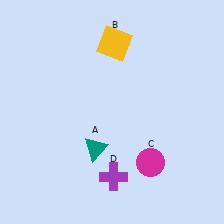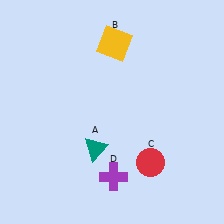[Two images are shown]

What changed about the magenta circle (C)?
In Image 1, C is magenta. In Image 2, it changed to red.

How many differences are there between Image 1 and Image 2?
There is 1 difference between the two images.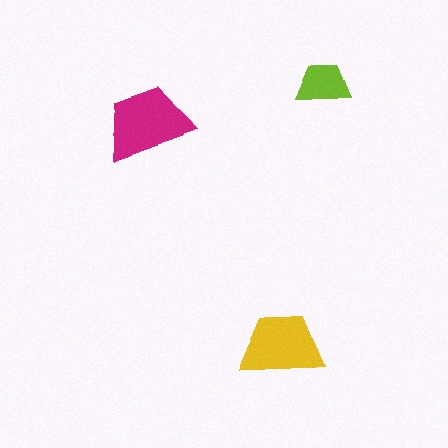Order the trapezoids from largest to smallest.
the magenta one, the yellow one, the lime one.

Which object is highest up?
The lime trapezoid is topmost.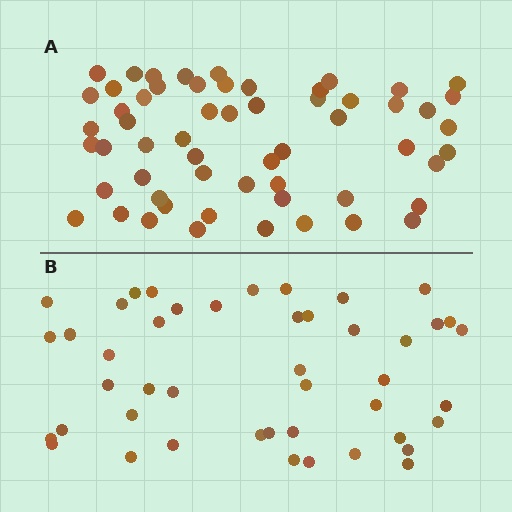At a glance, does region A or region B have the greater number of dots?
Region A (the top region) has more dots.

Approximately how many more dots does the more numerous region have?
Region A has approximately 15 more dots than region B.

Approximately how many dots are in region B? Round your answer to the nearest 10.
About 40 dots. (The exact count is 45, which rounds to 40.)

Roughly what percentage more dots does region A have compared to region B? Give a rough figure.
About 30% more.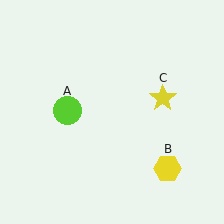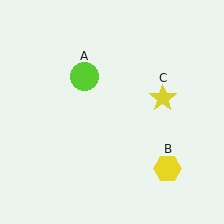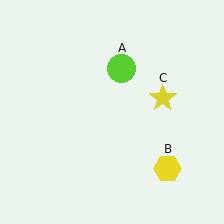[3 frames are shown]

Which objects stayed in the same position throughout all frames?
Yellow hexagon (object B) and yellow star (object C) remained stationary.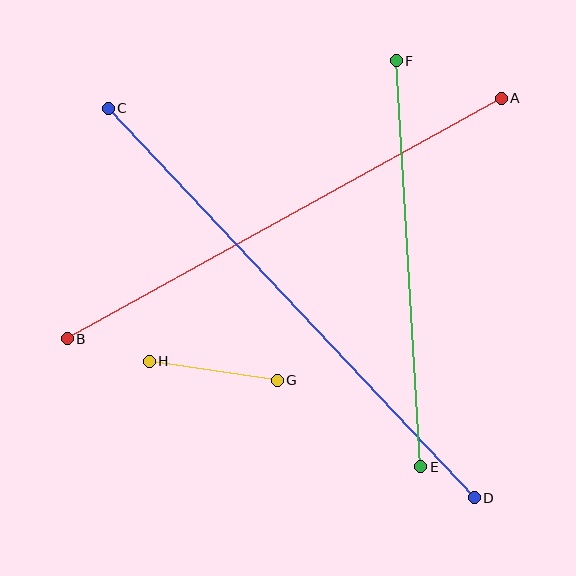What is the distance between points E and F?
The distance is approximately 407 pixels.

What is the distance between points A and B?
The distance is approximately 496 pixels.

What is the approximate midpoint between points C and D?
The midpoint is at approximately (291, 303) pixels.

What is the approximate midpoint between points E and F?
The midpoint is at approximately (409, 264) pixels.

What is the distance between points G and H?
The distance is approximately 129 pixels.